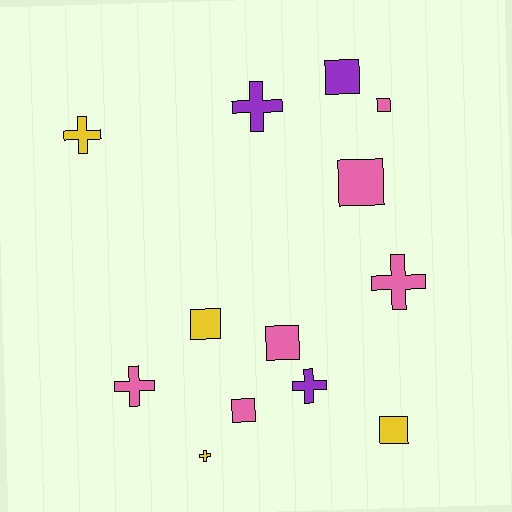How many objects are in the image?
There are 13 objects.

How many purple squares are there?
There is 1 purple square.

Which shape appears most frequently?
Square, with 7 objects.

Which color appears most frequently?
Pink, with 6 objects.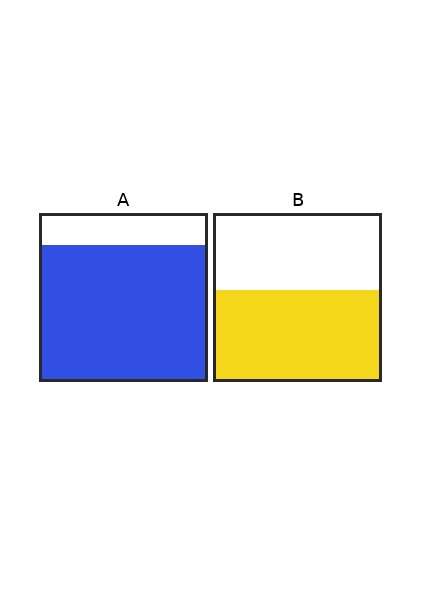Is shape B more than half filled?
Yes.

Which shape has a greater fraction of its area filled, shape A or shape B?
Shape A.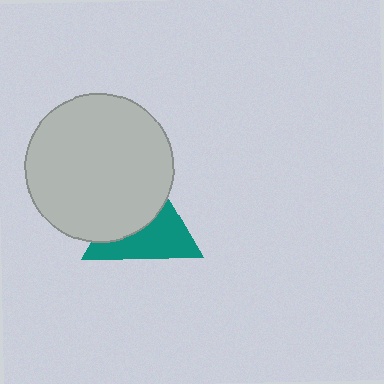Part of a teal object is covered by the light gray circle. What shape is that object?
It is a triangle.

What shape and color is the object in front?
The object in front is a light gray circle.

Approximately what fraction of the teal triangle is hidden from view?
Roughly 50% of the teal triangle is hidden behind the light gray circle.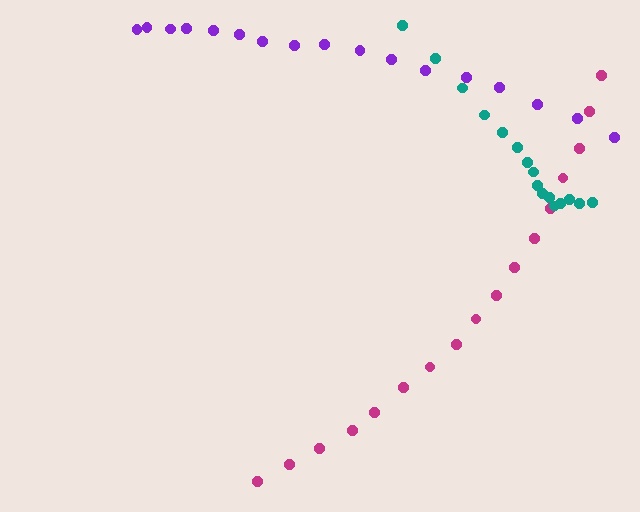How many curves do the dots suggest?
There are 3 distinct paths.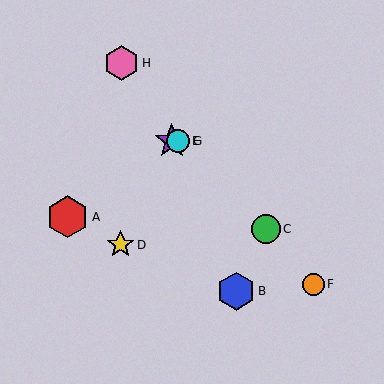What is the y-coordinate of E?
Object E is at y≈141.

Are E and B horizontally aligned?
No, E is at y≈141 and B is at y≈291.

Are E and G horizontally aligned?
Yes, both are at y≈141.